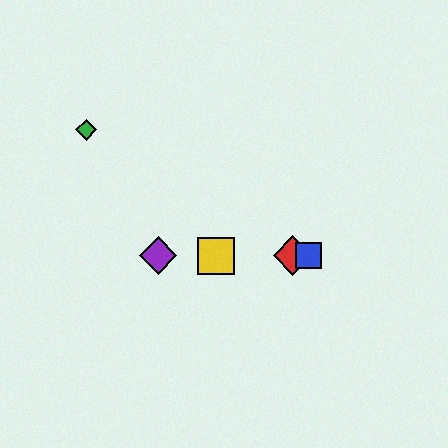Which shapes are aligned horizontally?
The red diamond, the blue square, the yellow square, the purple diamond are aligned horizontally.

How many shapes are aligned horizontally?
4 shapes (the red diamond, the blue square, the yellow square, the purple diamond) are aligned horizontally.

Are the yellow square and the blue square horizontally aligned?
Yes, both are at y≈256.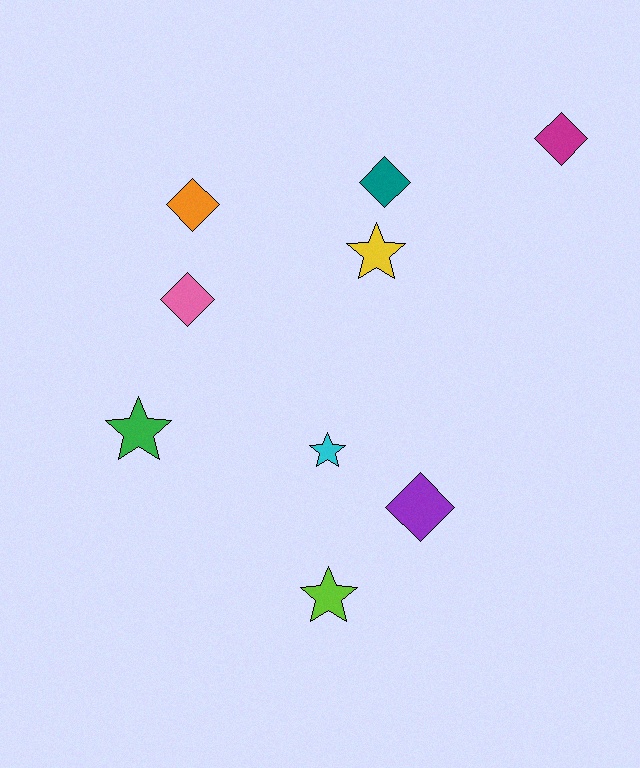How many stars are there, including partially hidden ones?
There are 4 stars.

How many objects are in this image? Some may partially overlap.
There are 9 objects.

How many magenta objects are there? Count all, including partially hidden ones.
There is 1 magenta object.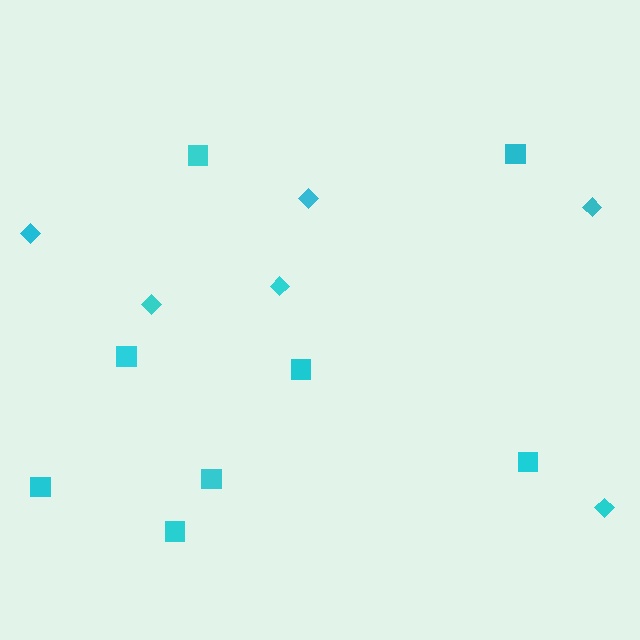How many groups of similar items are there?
There are 2 groups: one group of diamonds (6) and one group of squares (8).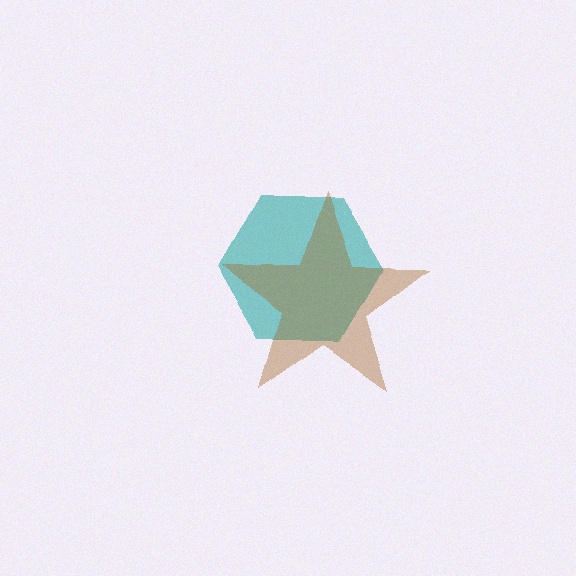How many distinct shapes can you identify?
There are 2 distinct shapes: a teal hexagon, a brown star.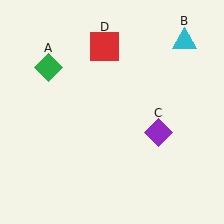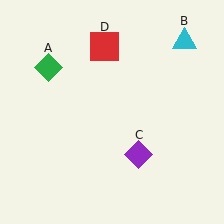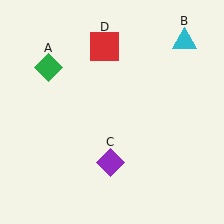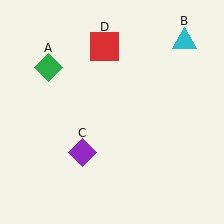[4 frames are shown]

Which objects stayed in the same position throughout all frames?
Green diamond (object A) and cyan triangle (object B) and red square (object D) remained stationary.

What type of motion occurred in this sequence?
The purple diamond (object C) rotated clockwise around the center of the scene.